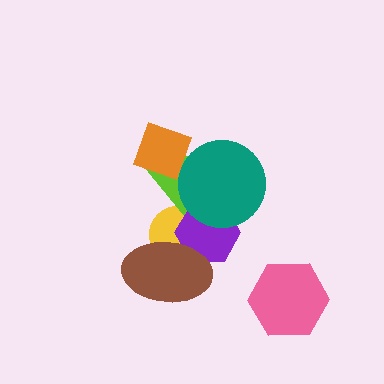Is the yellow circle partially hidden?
Yes, it is partially covered by another shape.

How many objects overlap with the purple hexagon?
4 objects overlap with the purple hexagon.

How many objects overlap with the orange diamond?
1 object overlaps with the orange diamond.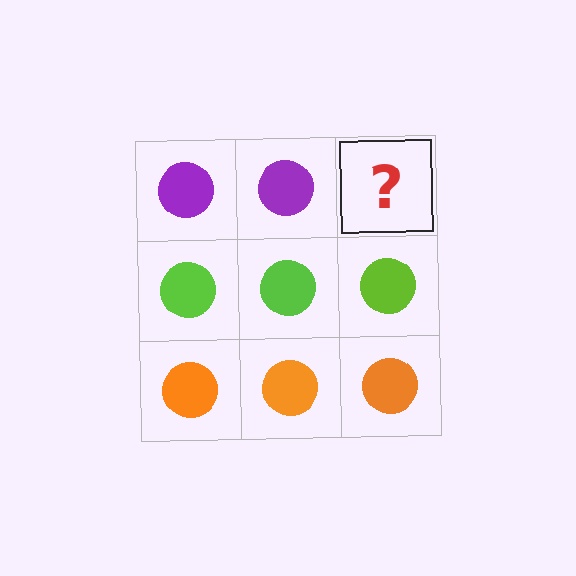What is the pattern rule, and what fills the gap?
The rule is that each row has a consistent color. The gap should be filled with a purple circle.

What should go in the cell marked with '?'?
The missing cell should contain a purple circle.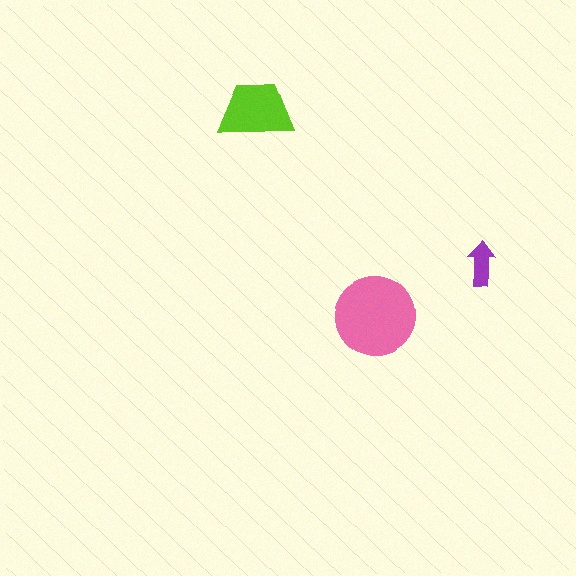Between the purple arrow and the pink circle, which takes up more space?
The pink circle.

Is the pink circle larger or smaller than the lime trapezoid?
Larger.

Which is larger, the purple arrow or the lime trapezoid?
The lime trapezoid.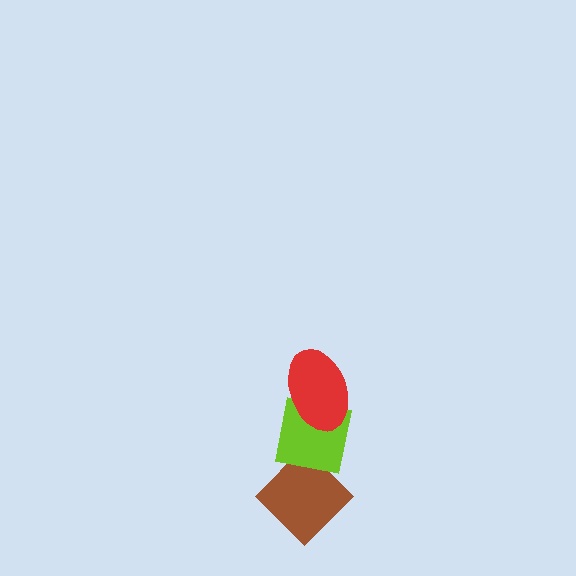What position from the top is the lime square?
The lime square is 2nd from the top.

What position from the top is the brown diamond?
The brown diamond is 3rd from the top.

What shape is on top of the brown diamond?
The lime square is on top of the brown diamond.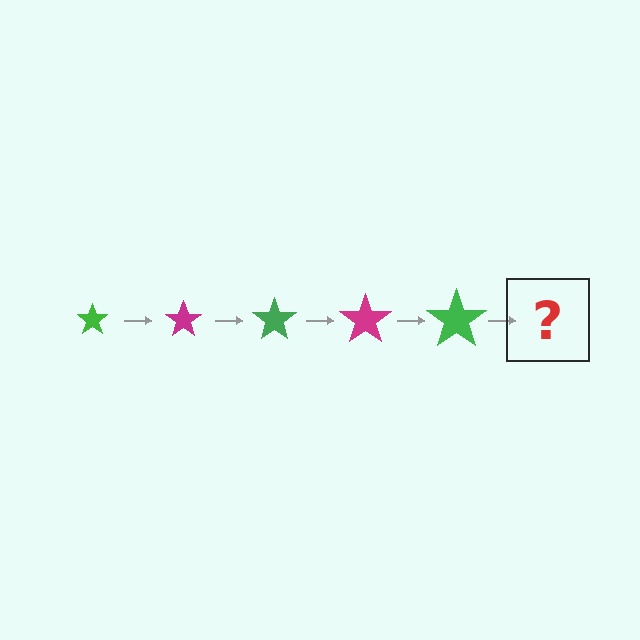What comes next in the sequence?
The next element should be a magenta star, larger than the previous one.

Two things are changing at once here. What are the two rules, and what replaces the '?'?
The two rules are that the star grows larger each step and the color cycles through green and magenta. The '?' should be a magenta star, larger than the previous one.